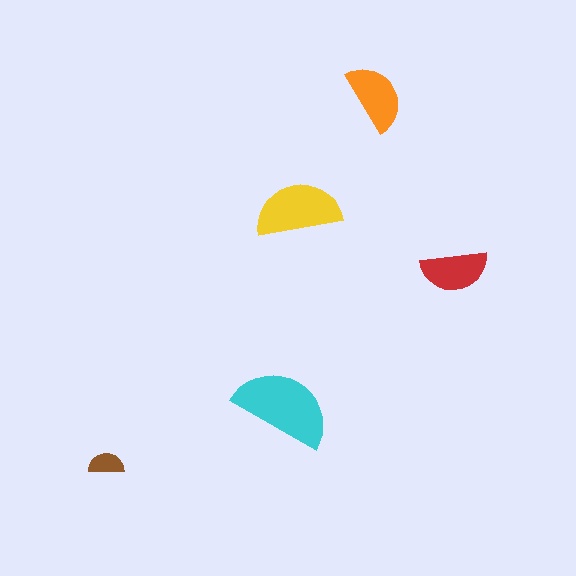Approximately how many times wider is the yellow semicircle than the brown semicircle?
About 2.5 times wider.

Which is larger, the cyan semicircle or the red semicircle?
The cyan one.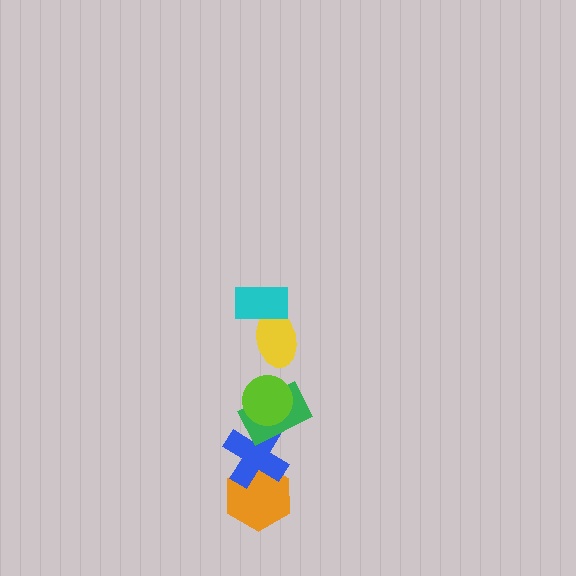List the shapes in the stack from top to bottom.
From top to bottom: the cyan rectangle, the yellow ellipse, the lime circle, the green rectangle, the blue cross, the orange hexagon.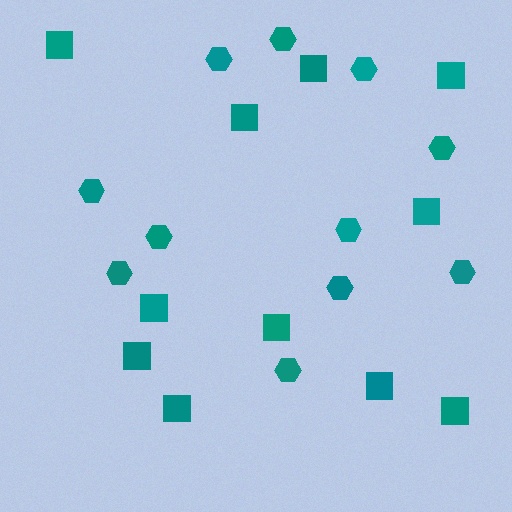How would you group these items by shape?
There are 2 groups: one group of hexagons (11) and one group of squares (11).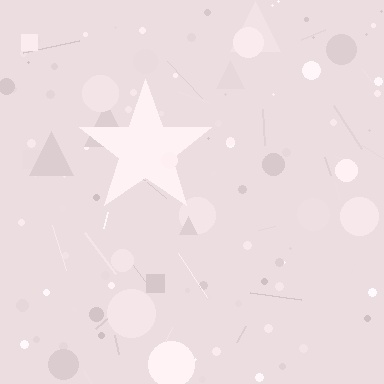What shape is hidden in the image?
A star is hidden in the image.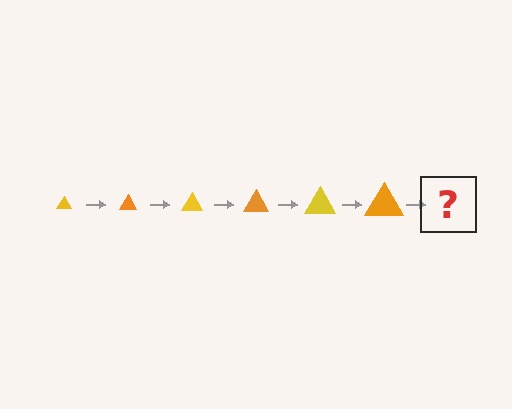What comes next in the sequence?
The next element should be a yellow triangle, larger than the previous one.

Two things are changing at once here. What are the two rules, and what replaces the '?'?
The two rules are that the triangle grows larger each step and the color cycles through yellow and orange. The '?' should be a yellow triangle, larger than the previous one.